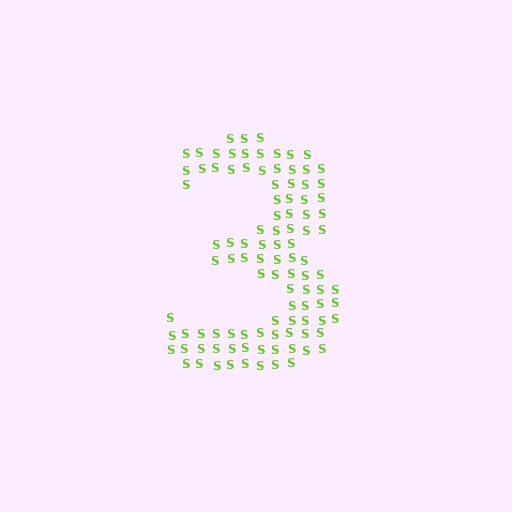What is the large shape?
The large shape is the digit 3.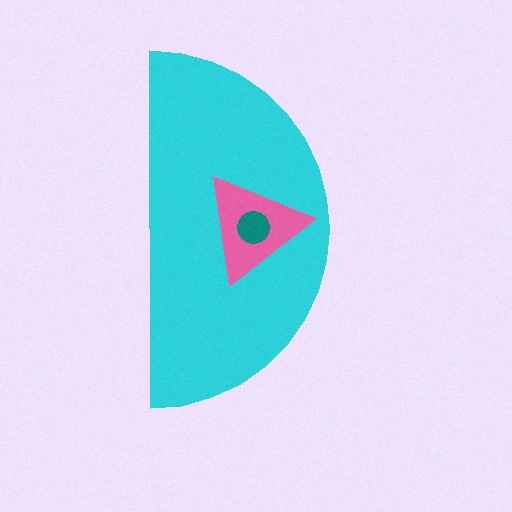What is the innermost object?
The teal circle.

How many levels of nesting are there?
3.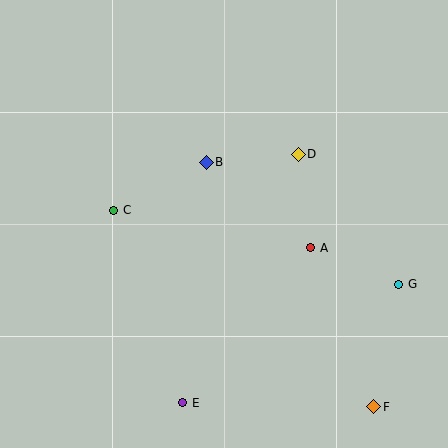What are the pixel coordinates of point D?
Point D is at (298, 154).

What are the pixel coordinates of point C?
Point C is at (114, 210).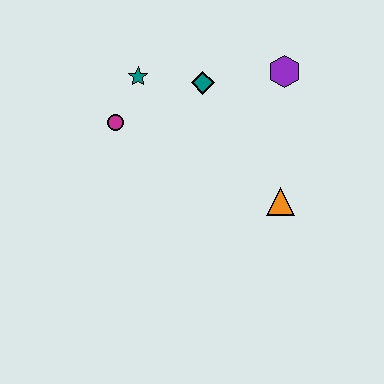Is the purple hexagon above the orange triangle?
Yes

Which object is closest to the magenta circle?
The teal star is closest to the magenta circle.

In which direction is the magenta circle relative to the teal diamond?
The magenta circle is to the left of the teal diamond.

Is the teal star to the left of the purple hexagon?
Yes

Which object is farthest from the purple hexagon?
The magenta circle is farthest from the purple hexagon.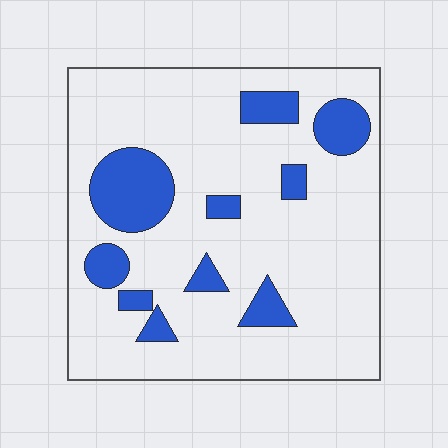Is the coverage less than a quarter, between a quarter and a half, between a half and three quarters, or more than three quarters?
Less than a quarter.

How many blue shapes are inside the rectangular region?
10.